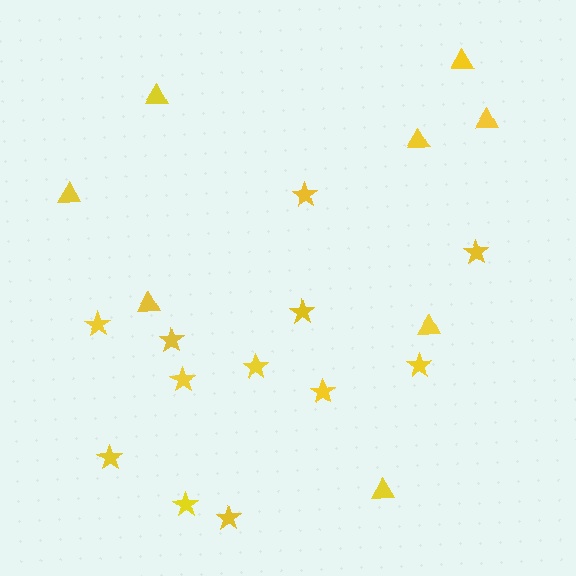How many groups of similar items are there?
There are 2 groups: one group of stars (12) and one group of triangles (8).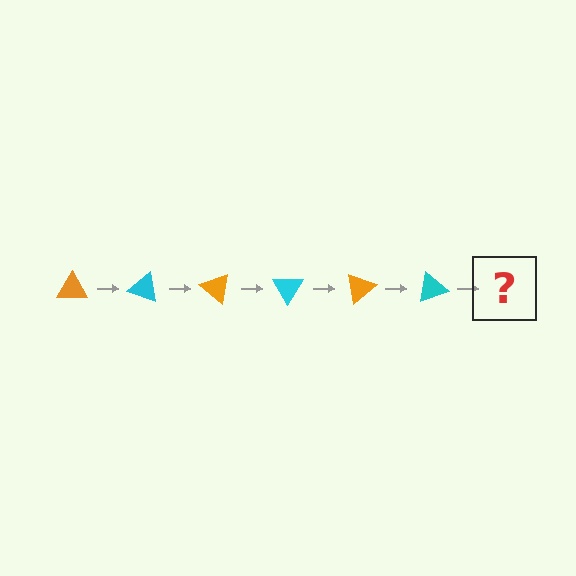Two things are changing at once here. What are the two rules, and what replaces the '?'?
The two rules are that it rotates 20 degrees each step and the color cycles through orange and cyan. The '?' should be an orange triangle, rotated 120 degrees from the start.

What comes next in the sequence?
The next element should be an orange triangle, rotated 120 degrees from the start.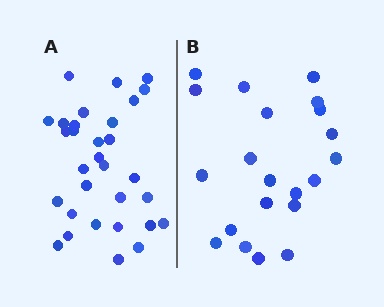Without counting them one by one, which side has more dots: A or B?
Region A (the left region) has more dots.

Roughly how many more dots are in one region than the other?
Region A has roughly 10 or so more dots than region B.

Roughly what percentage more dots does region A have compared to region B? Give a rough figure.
About 50% more.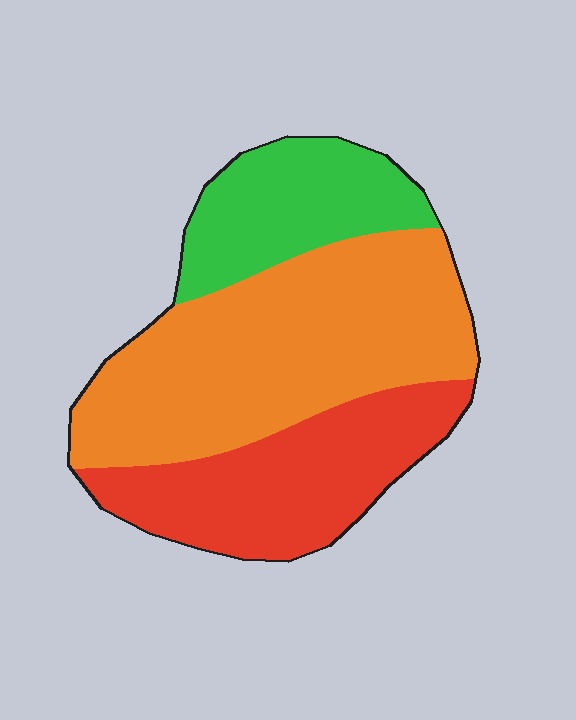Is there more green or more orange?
Orange.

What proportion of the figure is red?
Red covers about 30% of the figure.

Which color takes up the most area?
Orange, at roughly 50%.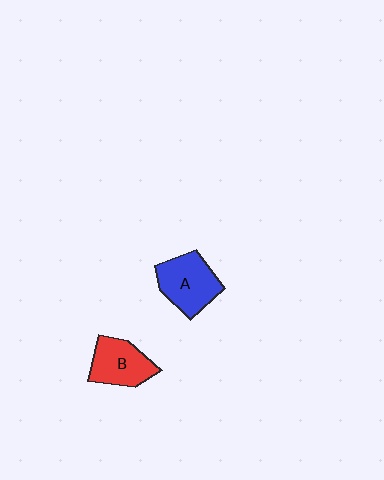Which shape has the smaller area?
Shape B (red).